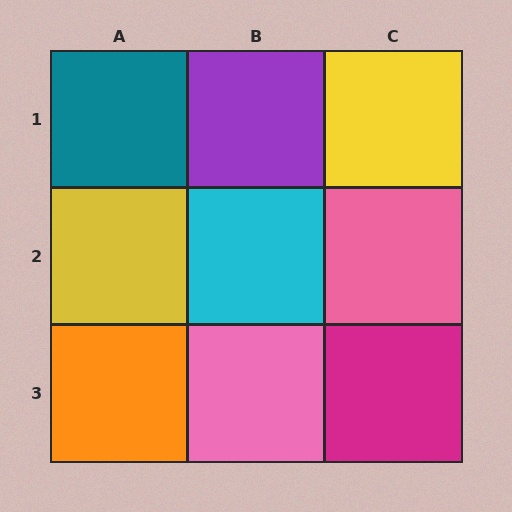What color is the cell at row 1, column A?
Teal.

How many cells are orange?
1 cell is orange.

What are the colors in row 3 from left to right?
Orange, pink, magenta.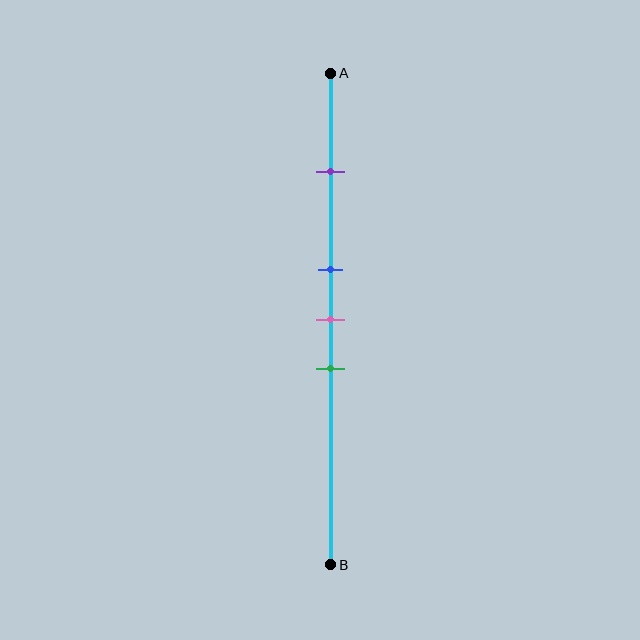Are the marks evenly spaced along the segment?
No, the marks are not evenly spaced.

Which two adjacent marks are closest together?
The blue and pink marks are the closest adjacent pair.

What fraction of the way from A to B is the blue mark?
The blue mark is approximately 40% (0.4) of the way from A to B.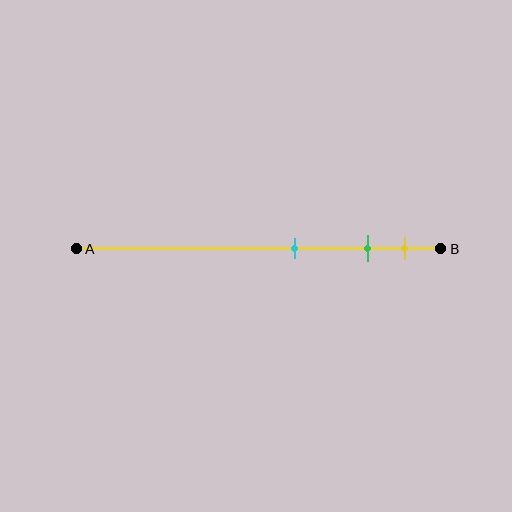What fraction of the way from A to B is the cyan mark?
The cyan mark is approximately 60% (0.6) of the way from A to B.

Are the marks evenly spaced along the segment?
No, the marks are not evenly spaced.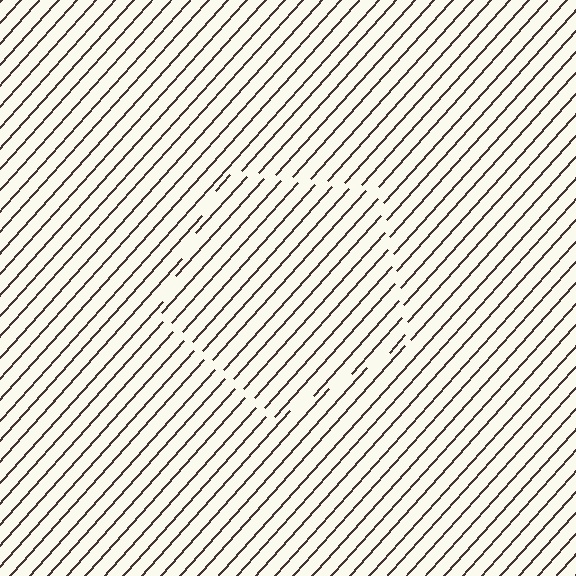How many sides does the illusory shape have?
5 sides — the line-ends trace a pentagon.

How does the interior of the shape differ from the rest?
The interior of the shape contains the same grating, shifted by half a period — the contour is defined by the phase discontinuity where line-ends from the inner and outer gratings abut.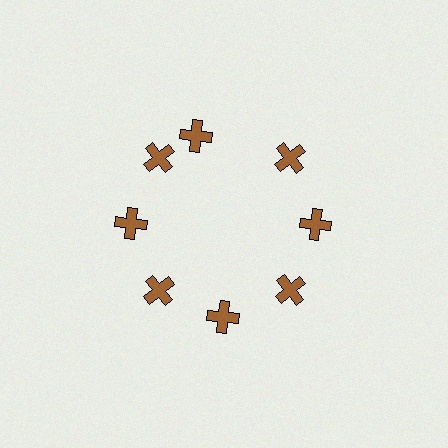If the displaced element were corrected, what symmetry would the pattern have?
It would have 8-fold rotational symmetry — the pattern would map onto itself every 45 degrees.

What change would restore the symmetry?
The symmetry would be restored by rotating it back into even spacing with its neighbors so that all 8 crosses sit at equal angles and equal distance from the center.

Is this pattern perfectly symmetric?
No. The 8 brown crosses are arranged in a ring, but one element near the 12 o'clock position is rotated out of alignment along the ring, breaking the 8-fold rotational symmetry.